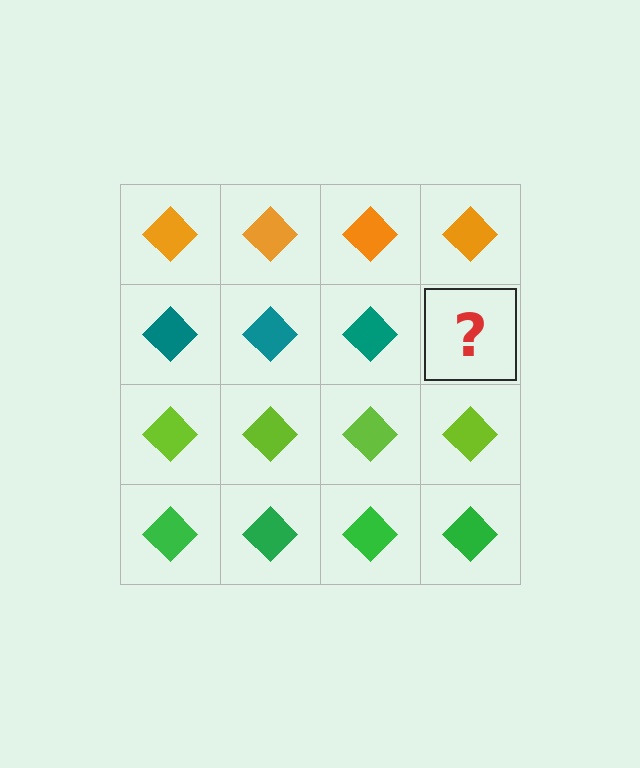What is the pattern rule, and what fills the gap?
The rule is that each row has a consistent color. The gap should be filled with a teal diamond.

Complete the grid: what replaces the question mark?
The question mark should be replaced with a teal diamond.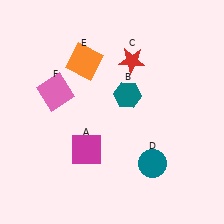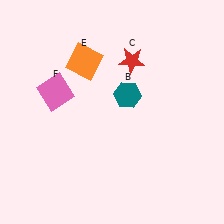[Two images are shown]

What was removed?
The magenta square (A), the teal circle (D) were removed in Image 2.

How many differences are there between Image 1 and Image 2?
There are 2 differences between the two images.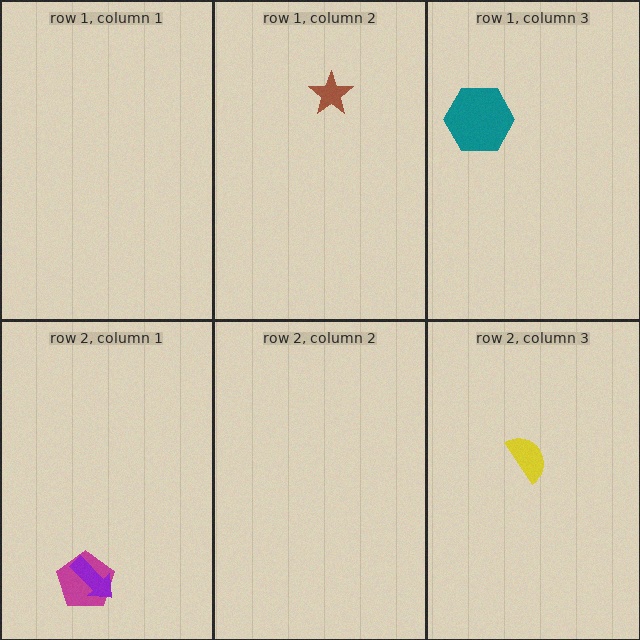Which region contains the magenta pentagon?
The row 2, column 1 region.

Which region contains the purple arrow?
The row 2, column 1 region.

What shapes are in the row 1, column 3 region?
The teal hexagon.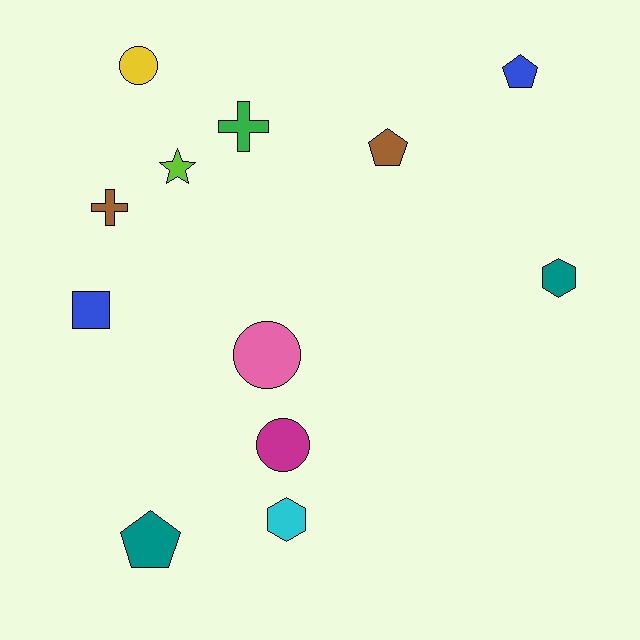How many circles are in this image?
There are 3 circles.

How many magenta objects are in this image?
There is 1 magenta object.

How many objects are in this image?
There are 12 objects.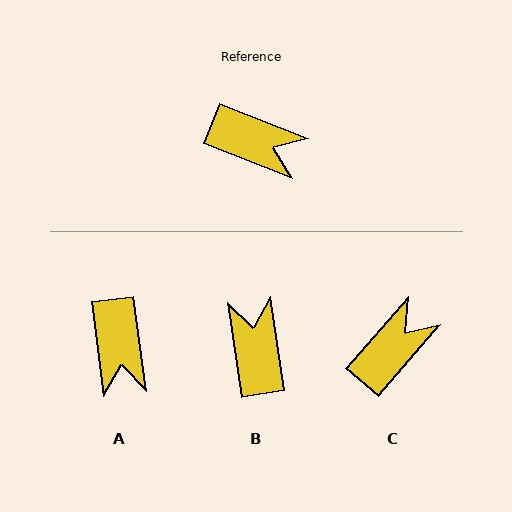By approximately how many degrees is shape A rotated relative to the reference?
Approximately 61 degrees clockwise.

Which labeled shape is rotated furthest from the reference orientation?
B, about 120 degrees away.